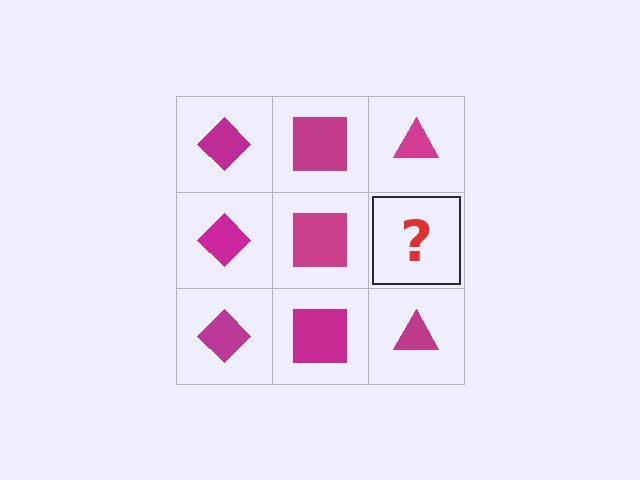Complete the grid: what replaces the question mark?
The question mark should be replaced with a magenta triangle.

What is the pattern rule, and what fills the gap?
The rule is that each column has a consistent shape. The gap should be filled with a magenta triangle.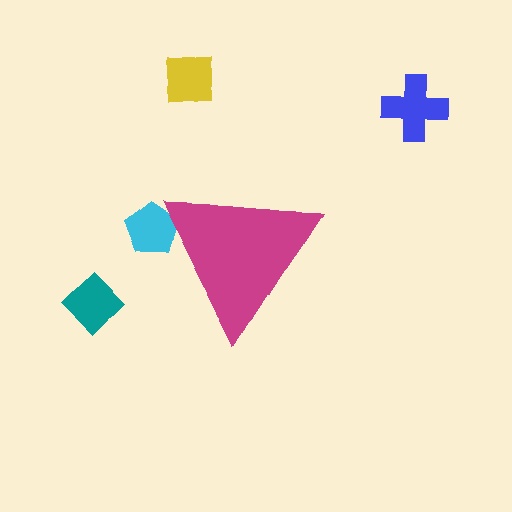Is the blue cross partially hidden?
No, the blue cross is fully visible.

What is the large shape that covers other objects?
A magenta triangle.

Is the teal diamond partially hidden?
No, the teal diamond is fully visible.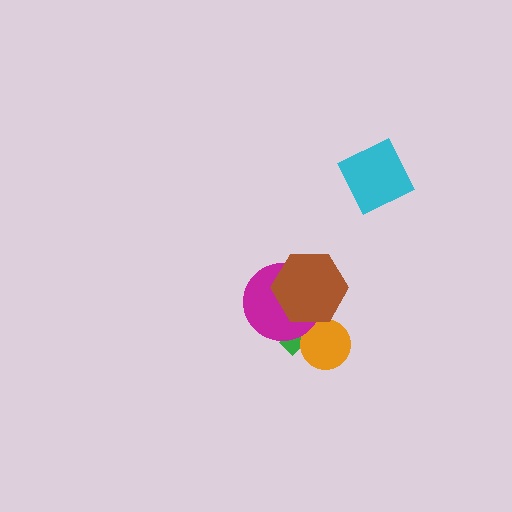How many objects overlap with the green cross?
3 objects overlap with the green cross.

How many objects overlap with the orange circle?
1 object overlaps with the orange circle.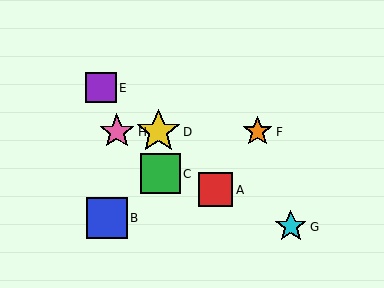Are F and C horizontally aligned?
No, F is at y≈132 and C is at y≈174.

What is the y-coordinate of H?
Object H is at y≈132.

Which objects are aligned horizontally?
Objects D, F, H are aligned horizontally.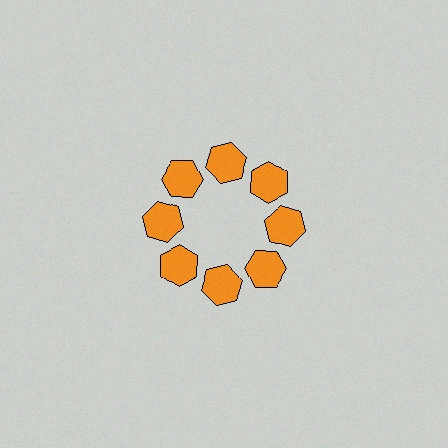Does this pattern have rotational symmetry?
Yes, this pattern has 8-fold rotational symmetry. It looks the same after rotating 45 degrees around the center.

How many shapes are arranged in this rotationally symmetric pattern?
There are 8 shapes, arranged in 8 groups of 1.